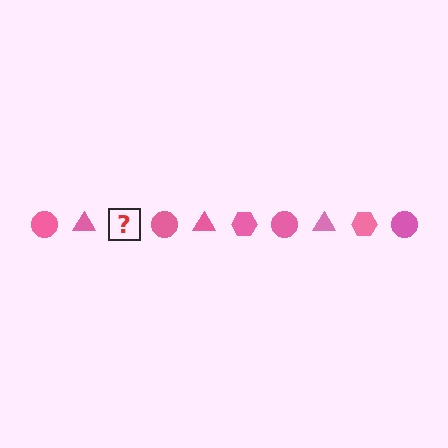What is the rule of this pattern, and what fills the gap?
The rule is that the pattern cycles through circle, triangle, hexagon shapes in pink. The gap should be filled with a pink hexagon.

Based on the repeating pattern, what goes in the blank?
The blank should be a pink hexagon.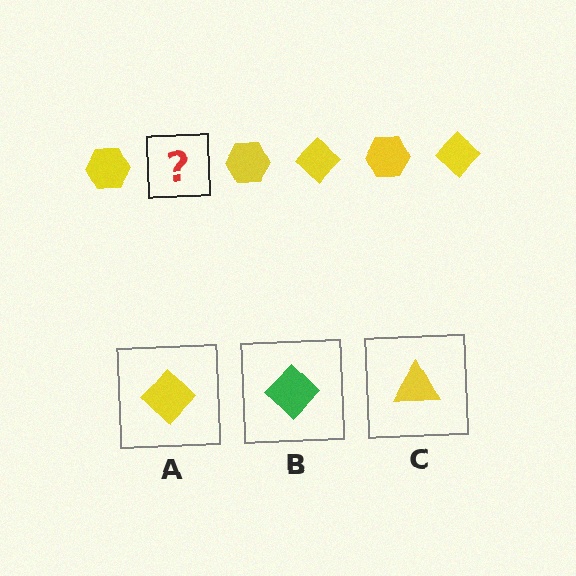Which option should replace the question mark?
Option A.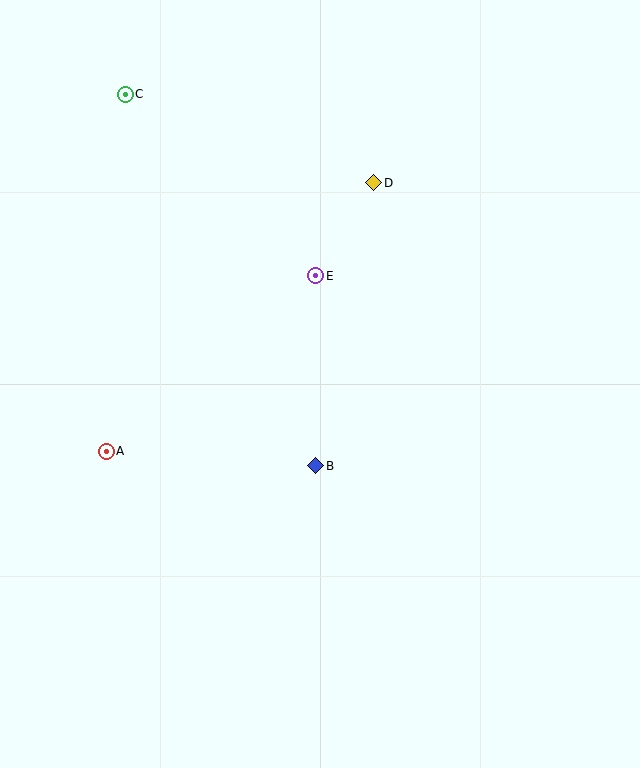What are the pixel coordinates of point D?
Point D is at (374, 183).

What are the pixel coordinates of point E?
Point E is at (316, 276).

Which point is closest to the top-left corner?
Point C is closest to the top-left corner.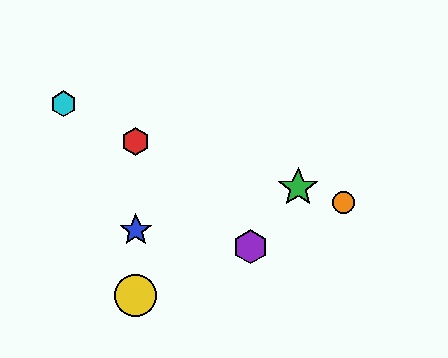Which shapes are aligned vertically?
The red hexagon, the blue star, the yellow circle are aligned vertically.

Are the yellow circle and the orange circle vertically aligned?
No, the yellow circle is at x≈136 and the orange circle is at x≈343.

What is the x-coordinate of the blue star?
The blue star is at x≈136.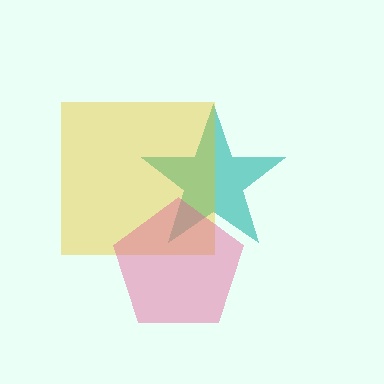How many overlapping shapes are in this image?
There are 3 overlapping shapes in the image.